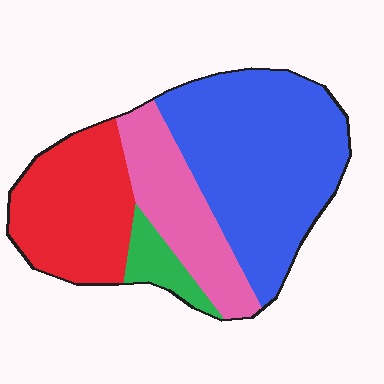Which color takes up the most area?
Blue, at roughly 45%.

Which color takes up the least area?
Green, at roughly 5%.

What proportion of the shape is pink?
Pink takes up about one fifth (1/5) of the shape.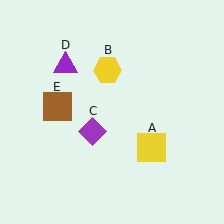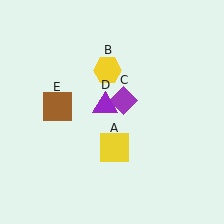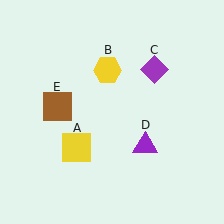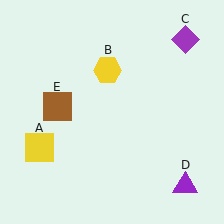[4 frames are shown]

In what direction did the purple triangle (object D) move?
The purple triangle (object D) moved down and to the right.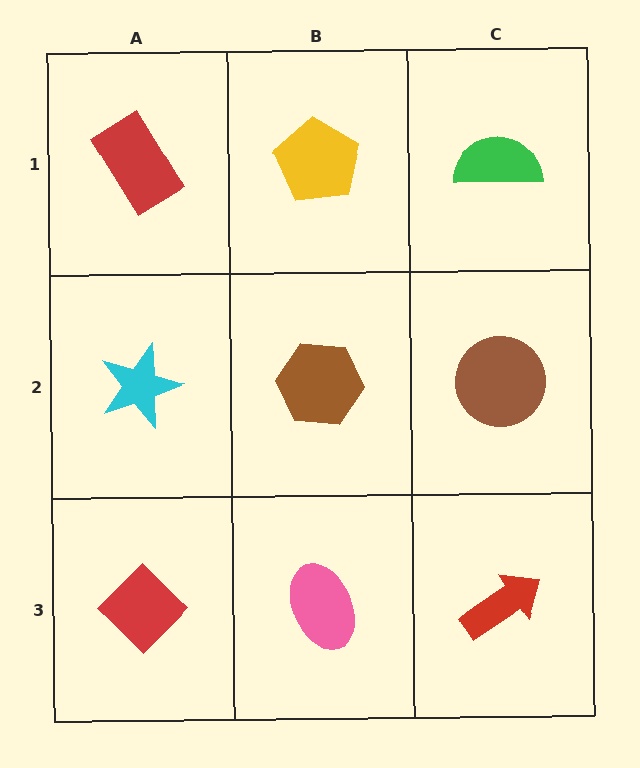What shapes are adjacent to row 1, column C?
A brown circle (row 2, column C), a yellow pentagon (row 1, column B).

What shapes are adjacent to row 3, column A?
A cyan star (row 2, column A), a pink ellipse (row 3, column B).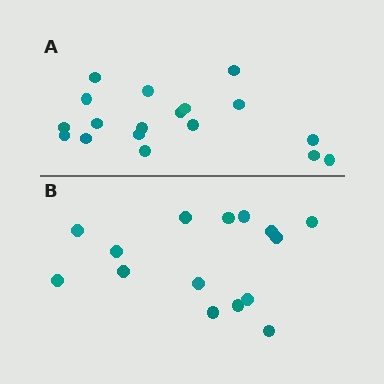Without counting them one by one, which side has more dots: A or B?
Region A (the top region) has more dots.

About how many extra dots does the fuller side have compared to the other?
Region A has just a few more — roughly 2 or 3 more dots than region B.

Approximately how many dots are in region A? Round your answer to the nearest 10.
About 20 dots. (The exact count is 18, which rounds to 20.)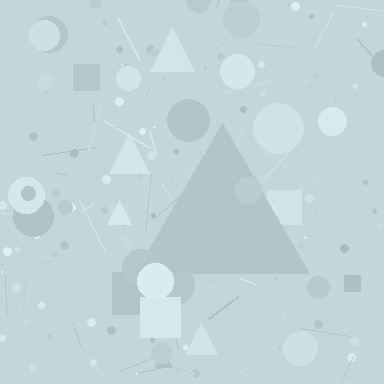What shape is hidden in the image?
A triangle is hidden in the image.